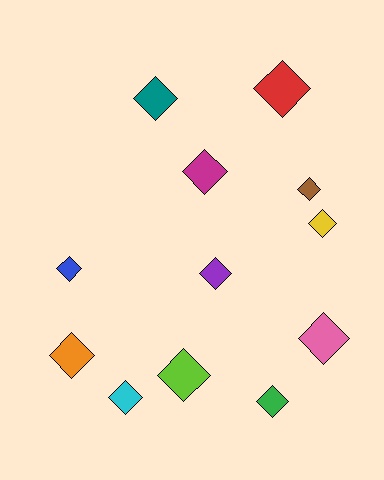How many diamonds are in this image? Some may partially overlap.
There are 12 diamonds.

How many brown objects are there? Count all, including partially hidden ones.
There is 1 brown object.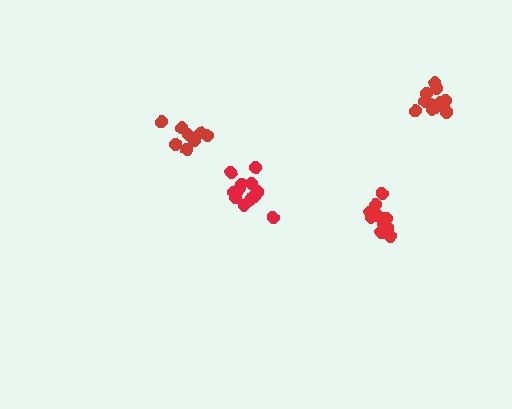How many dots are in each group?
Group 1: 12 dots, Group 2: 11 dots, Group 3: 8 dots, Group 4: 13 dots (44 total).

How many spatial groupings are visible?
There are 4 spatial groupings.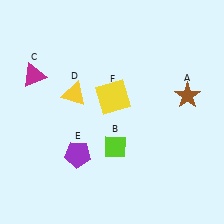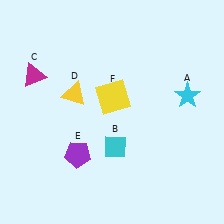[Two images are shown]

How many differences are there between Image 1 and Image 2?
There are 2 differences between the two images.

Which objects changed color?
A changed from brown to cyan. B changed from lime to cyan.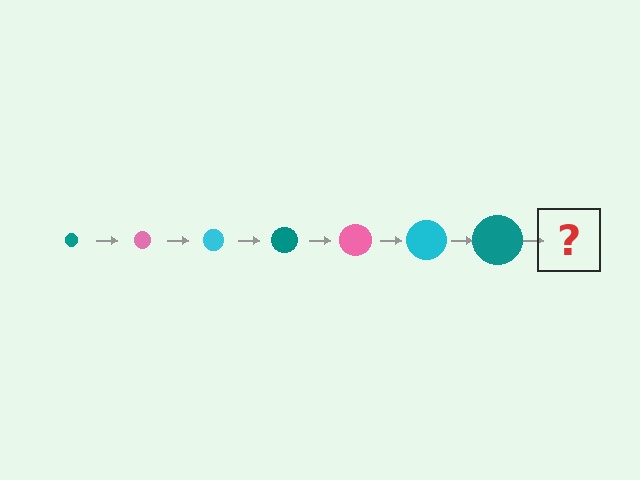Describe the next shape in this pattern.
It should be a pink circle, larger than the previous one.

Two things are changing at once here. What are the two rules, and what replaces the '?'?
The two rules are that the circle grows larger each step and the color cycles through teal, pink, and cyan. The '?' should be a pink circle, larger than the previous one.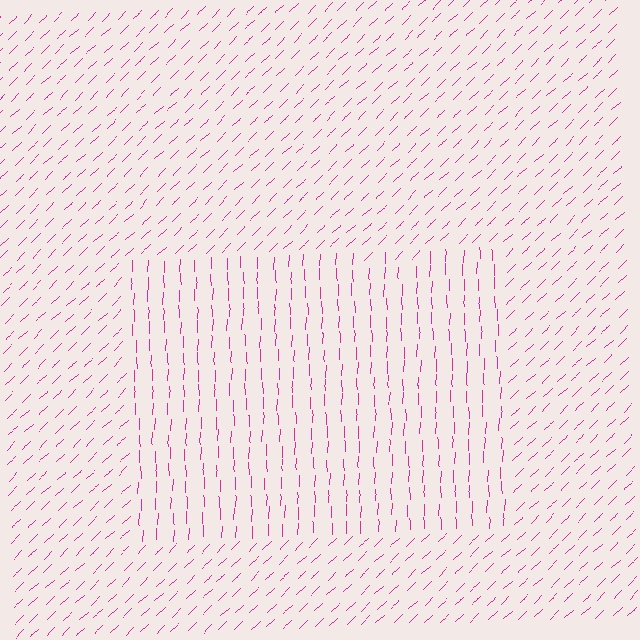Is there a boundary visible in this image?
Yes, there is a texture boundary formed by a change in line orientation.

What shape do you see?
I see a rectangle.